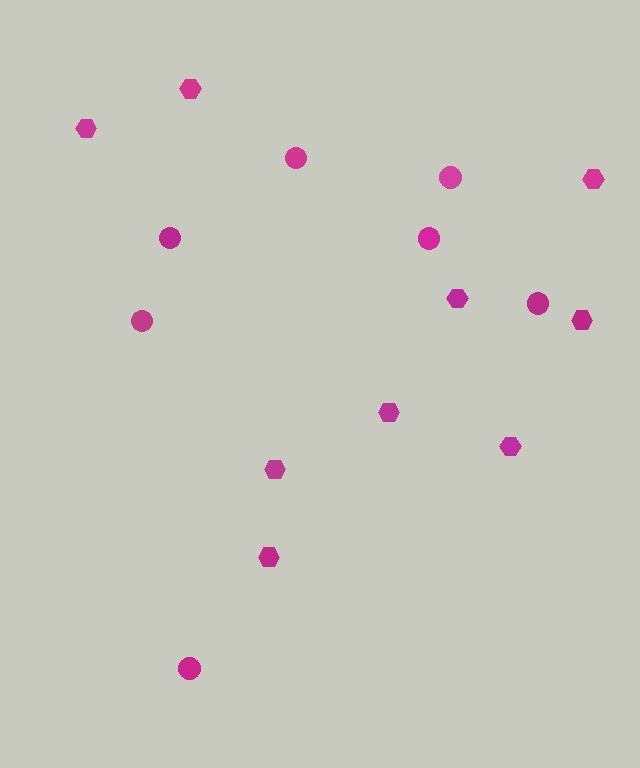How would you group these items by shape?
There are 2 groups: one group of circles (7) and one group of hexagons (9).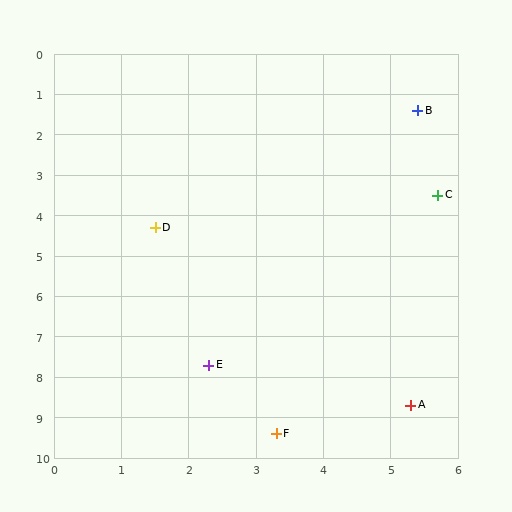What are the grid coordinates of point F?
Point F is at approximately (3.3, 9.4).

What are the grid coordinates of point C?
Point C is at approximately (5.7, 3.5).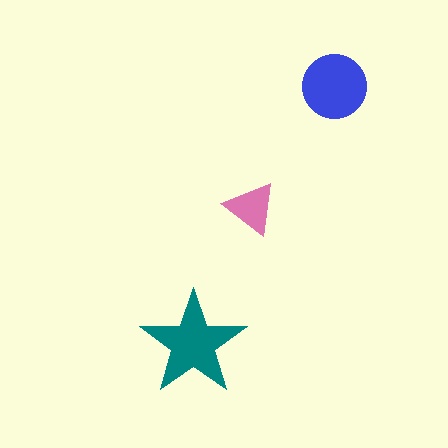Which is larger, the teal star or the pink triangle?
The teal star.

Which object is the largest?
The teal star.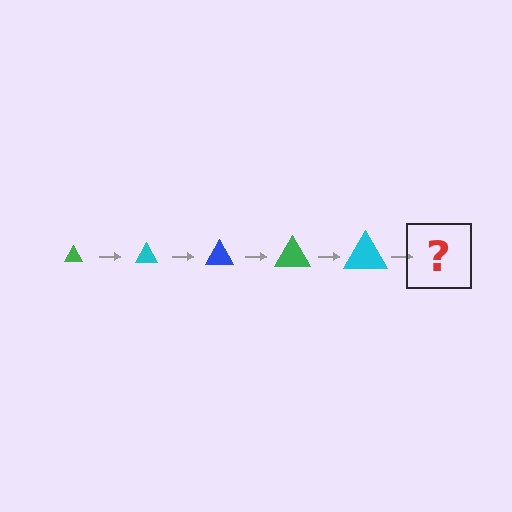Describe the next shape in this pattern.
It should be a blue triangle, larger than the previous one.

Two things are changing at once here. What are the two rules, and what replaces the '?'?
The two rules are that the triangle grows larger each step and the color cycles through green, cyan, and blue. The '?' should be a blue triangle, larger than the previous one.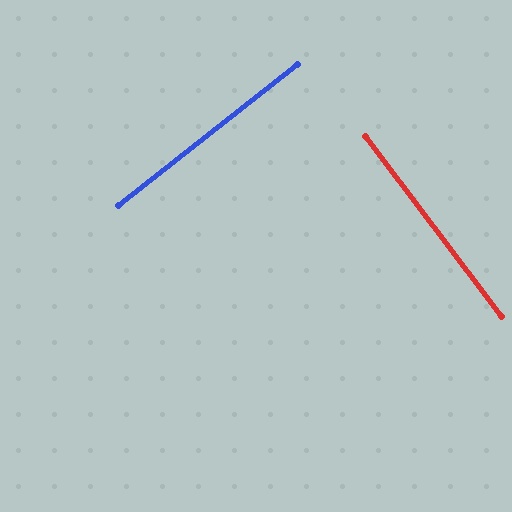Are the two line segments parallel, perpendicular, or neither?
Perpendicular — they meet at approximately 89°.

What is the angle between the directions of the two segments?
Approximately 89 degrees.